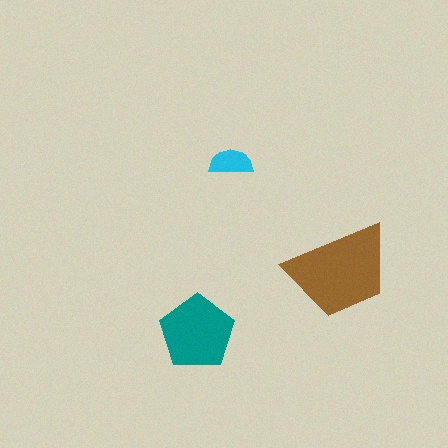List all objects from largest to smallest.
The brown trapezoid, the teal pentagon, the cyan semicircle.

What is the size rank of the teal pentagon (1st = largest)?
2nd.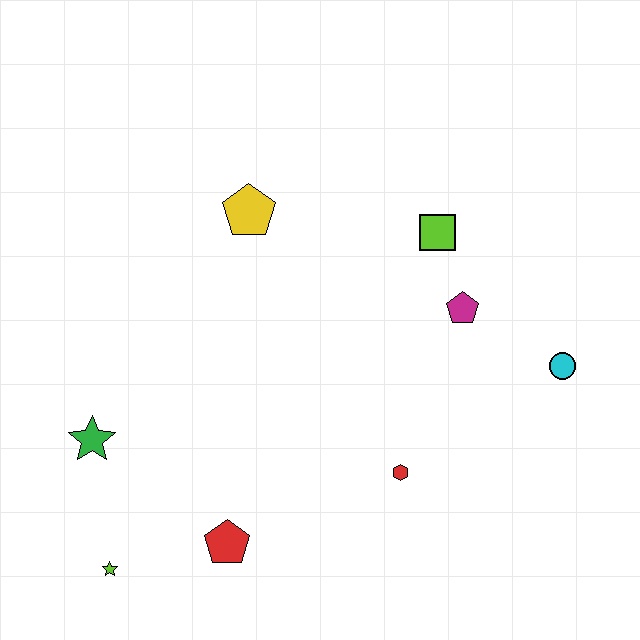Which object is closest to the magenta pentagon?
The lime square is closest to the magenta pentagon.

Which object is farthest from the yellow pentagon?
The lime star is farthest from the yellow pentagon.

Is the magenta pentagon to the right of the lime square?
Yes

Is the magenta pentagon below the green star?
No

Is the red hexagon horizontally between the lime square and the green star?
Yes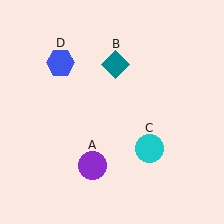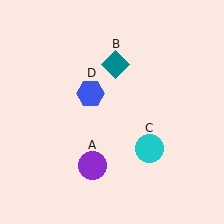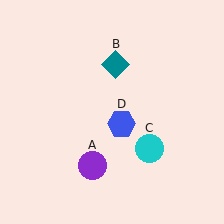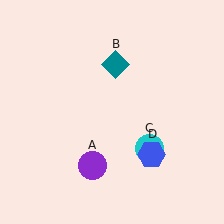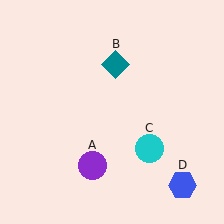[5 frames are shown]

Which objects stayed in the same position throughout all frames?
Purple circle (object A) and teal diamond (object B) and cyan circle (object C) remained stationary.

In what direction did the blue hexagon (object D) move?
The blue hexagon (object D) moved down and to the right.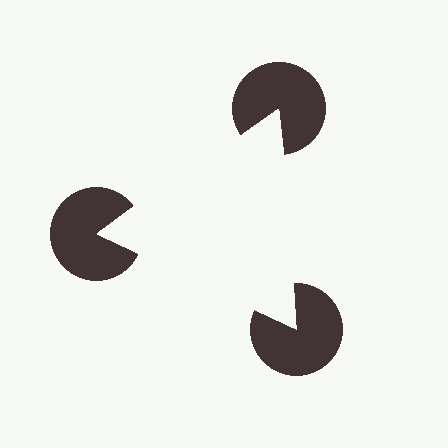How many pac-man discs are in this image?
There are 3 — one at each vertex of the illusory triangle.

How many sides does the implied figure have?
3 sides.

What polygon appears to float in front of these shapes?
An illusory triangle — its edges are inferred from the aligned wedge cuts in the pac-man discs, not physically drawn.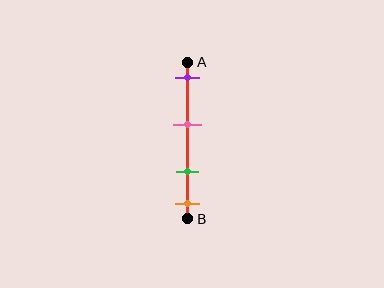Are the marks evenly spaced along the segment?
No, the marks are not evenly spaced.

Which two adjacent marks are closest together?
The green and orange marks are the closest adjacent pair.